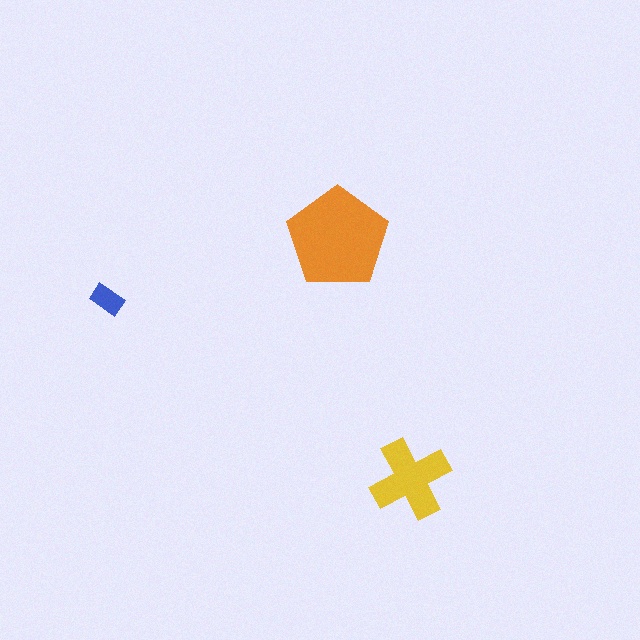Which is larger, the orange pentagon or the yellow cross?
The orange pentagon.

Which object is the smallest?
The blue rectangle.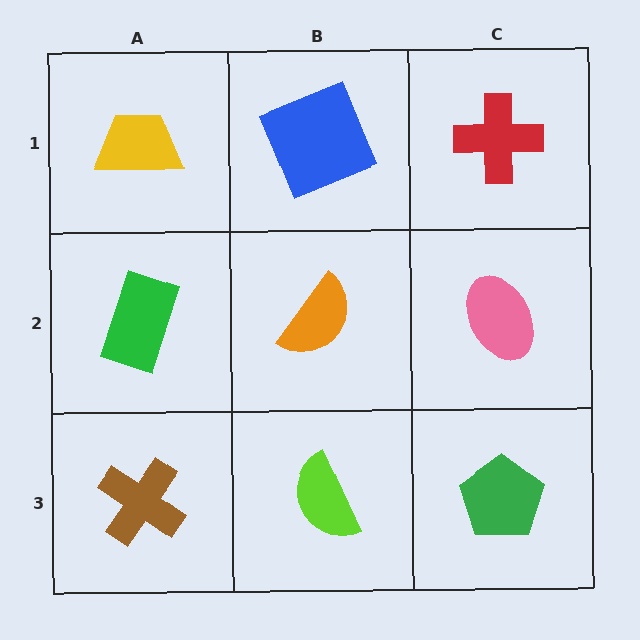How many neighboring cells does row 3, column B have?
3.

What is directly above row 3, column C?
A pink ellipse.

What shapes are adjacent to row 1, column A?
A green rectangle (row 2, column A), a blue square (row 1, column B).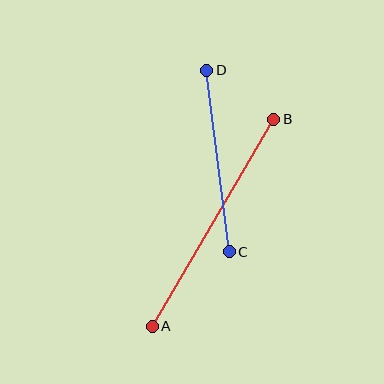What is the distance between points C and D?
The distance is approximately 183 pixels.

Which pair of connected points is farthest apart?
Points A and B are farthest apart.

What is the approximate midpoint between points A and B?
The midpoint is at approximately (213, 223) pixels.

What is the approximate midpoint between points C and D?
The midpoint is at approximately (218, 161) pixels.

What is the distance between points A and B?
The distance is approximately 240 pixels.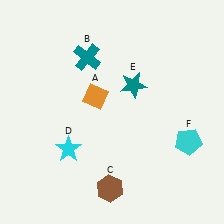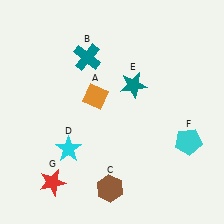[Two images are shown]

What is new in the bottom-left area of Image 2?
A red star (G) was added in the bottom-left area of Image 2.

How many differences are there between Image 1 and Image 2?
There is 1 difference between the two images.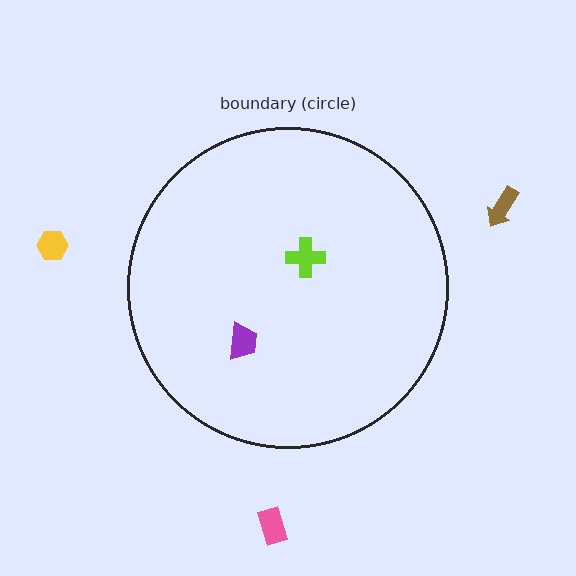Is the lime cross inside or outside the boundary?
Inside.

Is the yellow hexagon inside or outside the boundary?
Outside.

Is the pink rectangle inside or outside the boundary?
Outside.